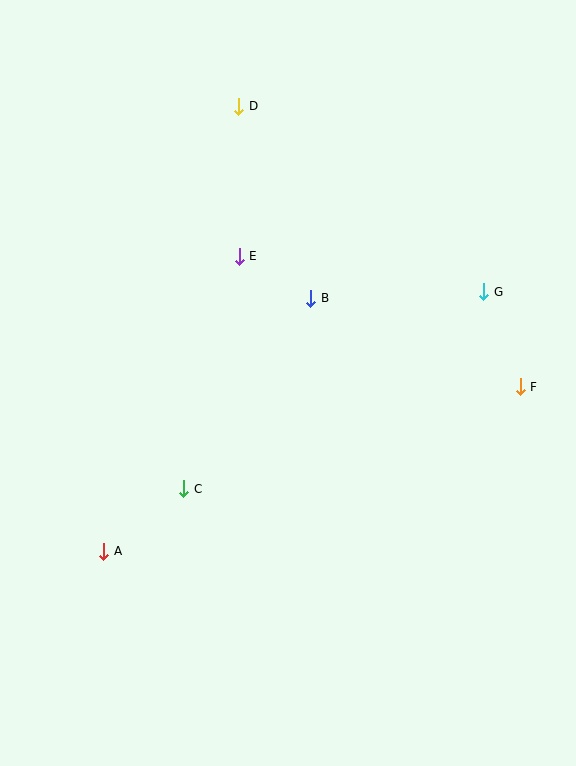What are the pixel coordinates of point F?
Point F is at (520, 387).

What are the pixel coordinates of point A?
Point A is at (104, 551).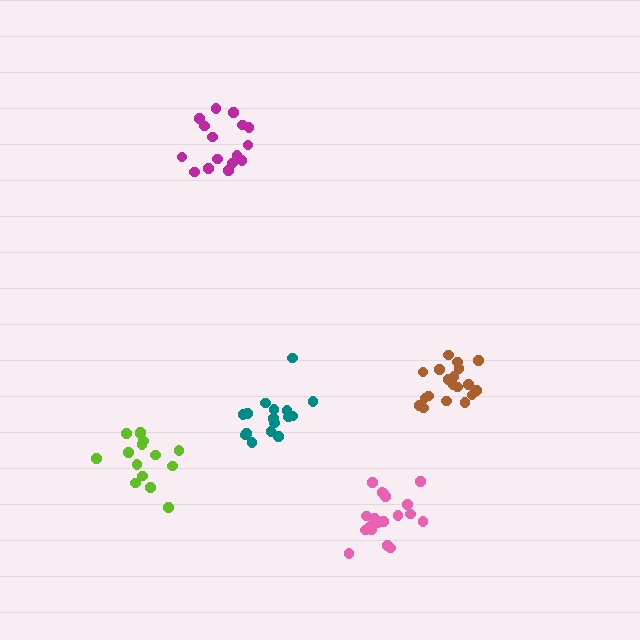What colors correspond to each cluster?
The clusters are colored: magenta, lime, brown, teal, pink.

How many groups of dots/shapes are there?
There are 5 groups.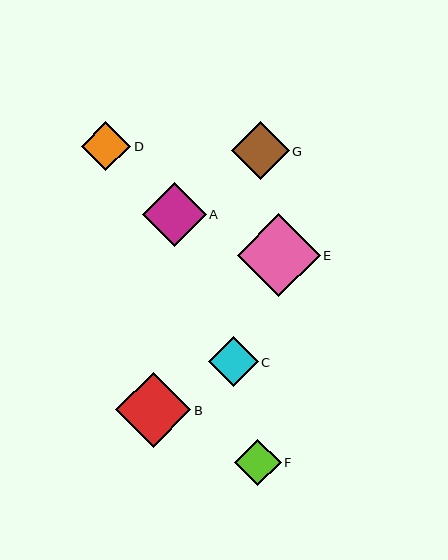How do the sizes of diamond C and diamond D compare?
Diamond C and diamond D are approximately the same size.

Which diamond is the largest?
Diamond E is the largest with a size of approximately 83 pixels.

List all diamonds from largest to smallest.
From largest to smallest: E, B, A, G, C, D, F.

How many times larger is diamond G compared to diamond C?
Diamond G is approximately 1.1 times the size of diamond C.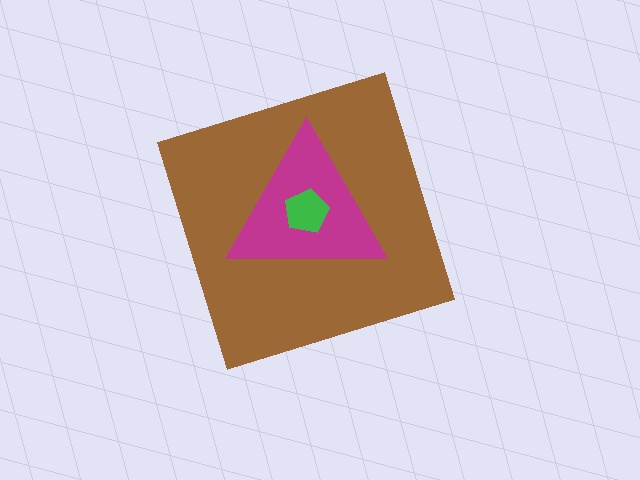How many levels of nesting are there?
3.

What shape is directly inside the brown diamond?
The magenta triangle.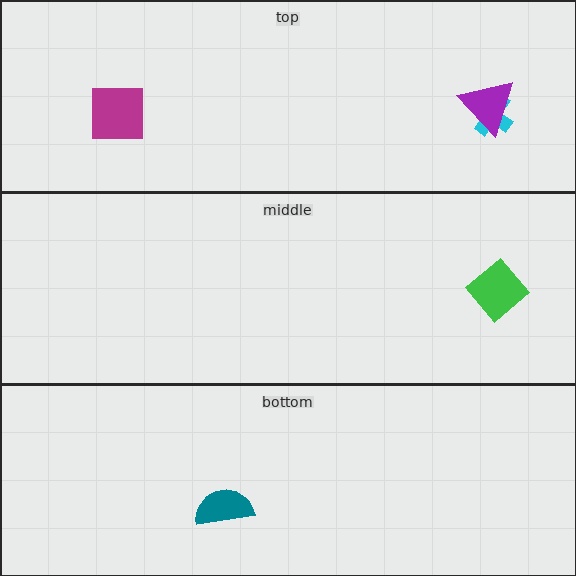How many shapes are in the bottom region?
1.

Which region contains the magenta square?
The top region.